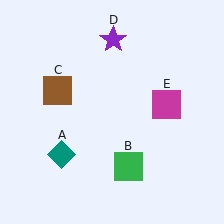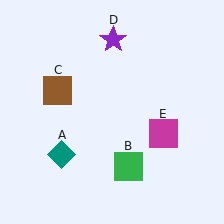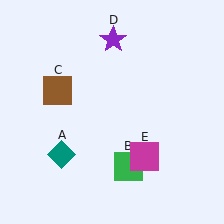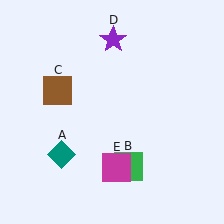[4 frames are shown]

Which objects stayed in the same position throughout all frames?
Teal diamond (object A) and green square (object B) and brown square (object C) and purple star (object D) remained stationary.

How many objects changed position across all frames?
1 object changed position: magenta square (object E).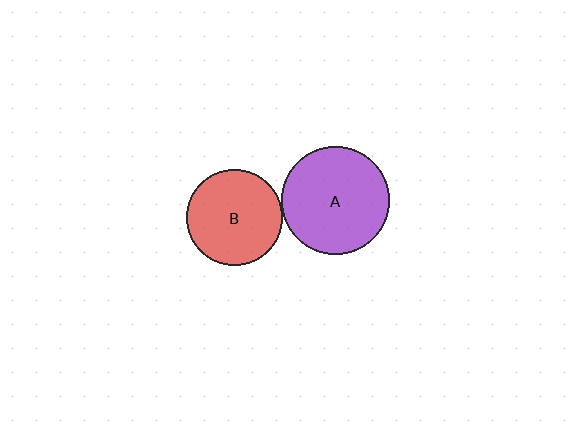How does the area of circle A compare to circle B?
Approximately 1.3 times.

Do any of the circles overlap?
No, none of the circles overlap.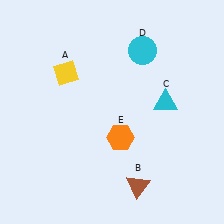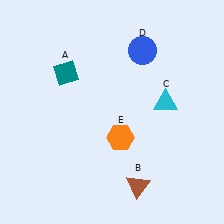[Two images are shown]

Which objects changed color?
A changed from yellow to teal. D changed from cyan to blue.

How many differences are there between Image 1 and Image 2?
There are 2 differences between the two images.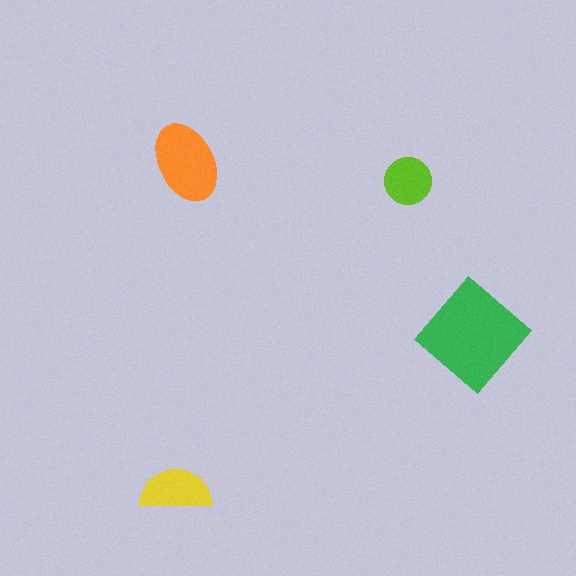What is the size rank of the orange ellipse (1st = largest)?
2nd.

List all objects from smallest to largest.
The lime circle, the yellow semicircle, the orange ellipse, the green diamond.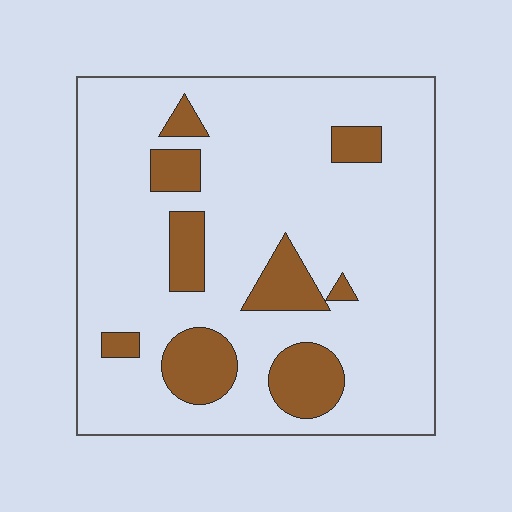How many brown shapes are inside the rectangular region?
9.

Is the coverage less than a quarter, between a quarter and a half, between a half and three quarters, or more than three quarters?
Less than a quarter.